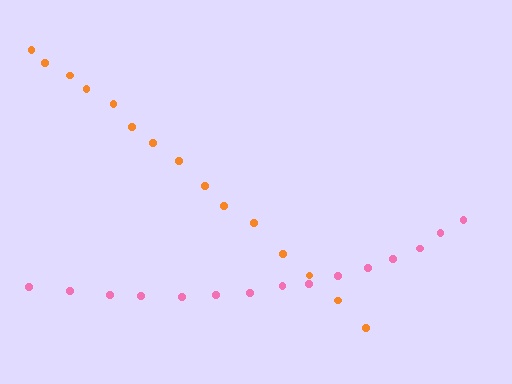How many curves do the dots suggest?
There are 2 distinct paths.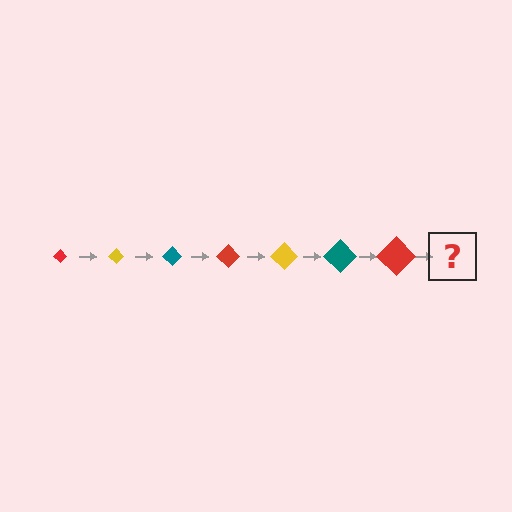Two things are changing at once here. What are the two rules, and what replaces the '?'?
The two rules are that the diamond grows larger each step and the color cycles through red, yellow, and teal. The '?' should be a yellow diamond, larger than the previous one.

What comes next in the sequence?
The next element should be a yellow diamond, larger than the previous one.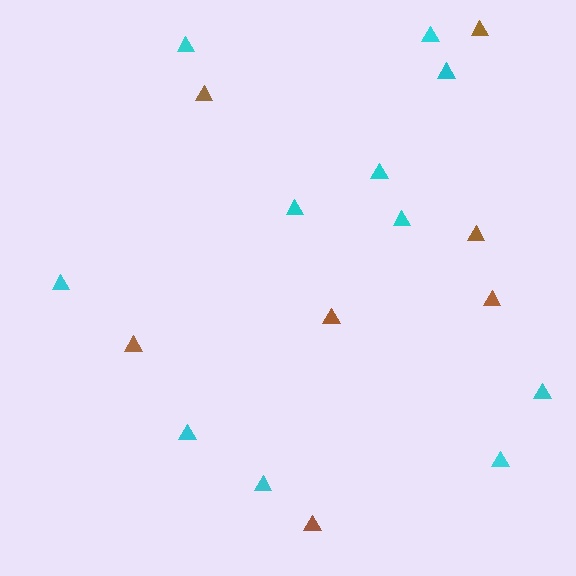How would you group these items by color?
There are 2 groups: one group of cyan triangles (11) and one group of brown triangles (7).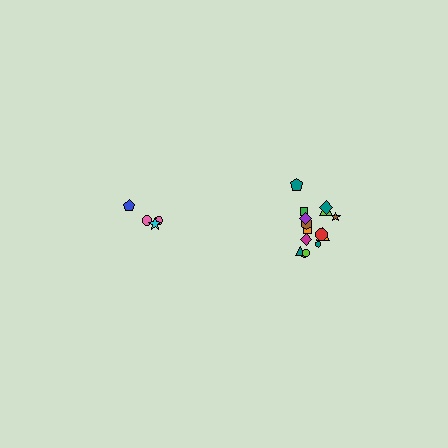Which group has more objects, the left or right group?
The right group.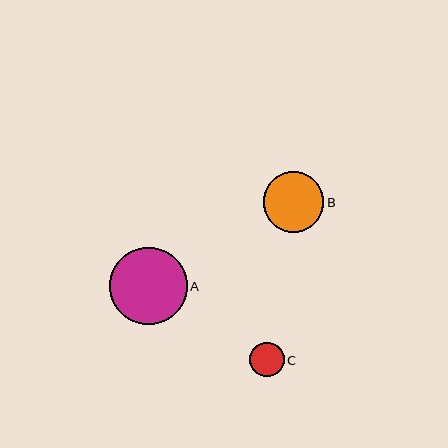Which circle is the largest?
Circle A is the largest with a size of approximately 78 pixels.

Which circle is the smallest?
Circle C is the smallest with a size of approximately 34 pixels.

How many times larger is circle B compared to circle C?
Circle B is approximately 1.8 times the size of circle C.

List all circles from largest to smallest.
From largest to smallest: A, B, C.